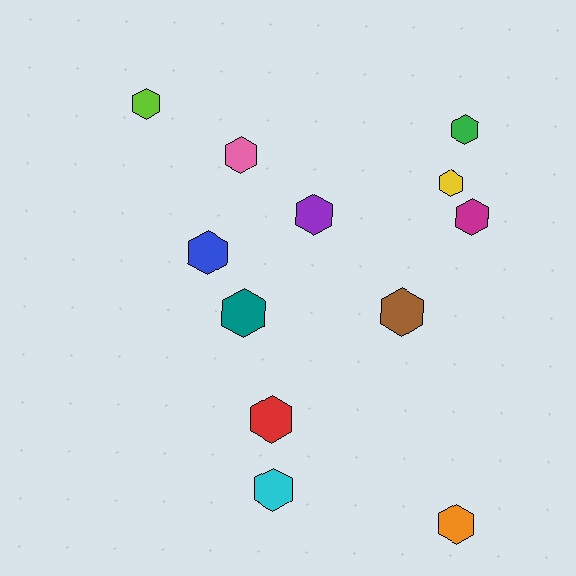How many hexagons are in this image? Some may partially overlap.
There are 12 hexagons.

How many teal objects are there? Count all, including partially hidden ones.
There is 1 teal object.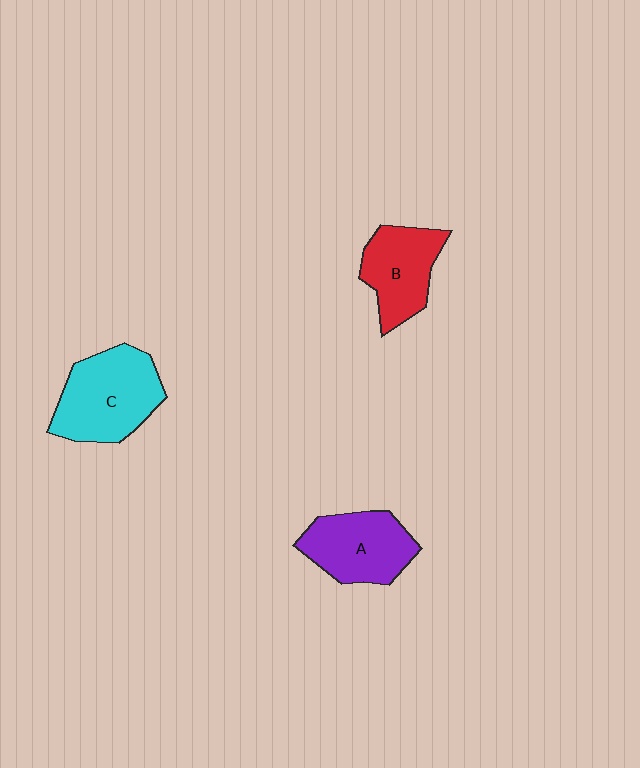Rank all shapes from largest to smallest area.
From largest to smallest: C (cyan), A (purple), B (red).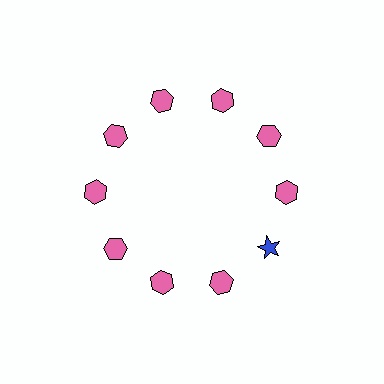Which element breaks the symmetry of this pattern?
The blue star at roughly the 4 o'clock position breaks the symmetry. All other shapes are pink hexagons.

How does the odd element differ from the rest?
It differs in both color (blue instead of pink) and shape (star instead of hexagon).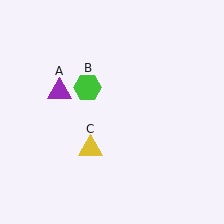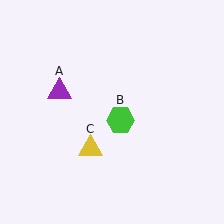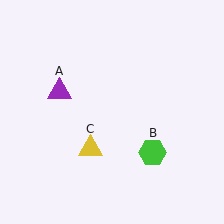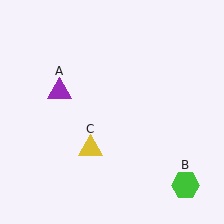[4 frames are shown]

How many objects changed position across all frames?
1 object changed position: green hexagon (object B).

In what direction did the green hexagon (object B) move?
The green hexagon (object B) moved down and to the right.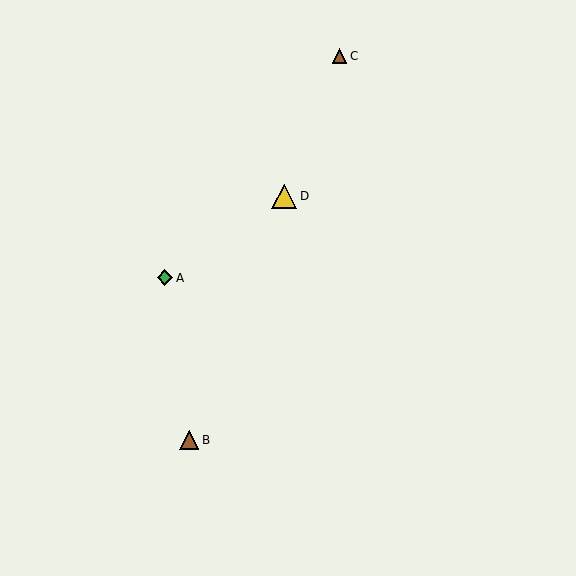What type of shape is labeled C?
Shape C is a brown triangle.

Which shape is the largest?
The yellow triangle (labeled D) is the largest.